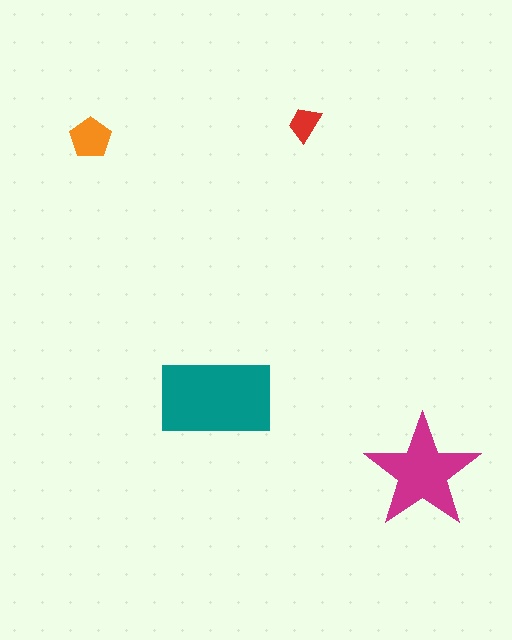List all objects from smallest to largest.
The red trapezoid, the orange pentagon, the magenta star, the teal rectangle.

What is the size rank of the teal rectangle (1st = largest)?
1st.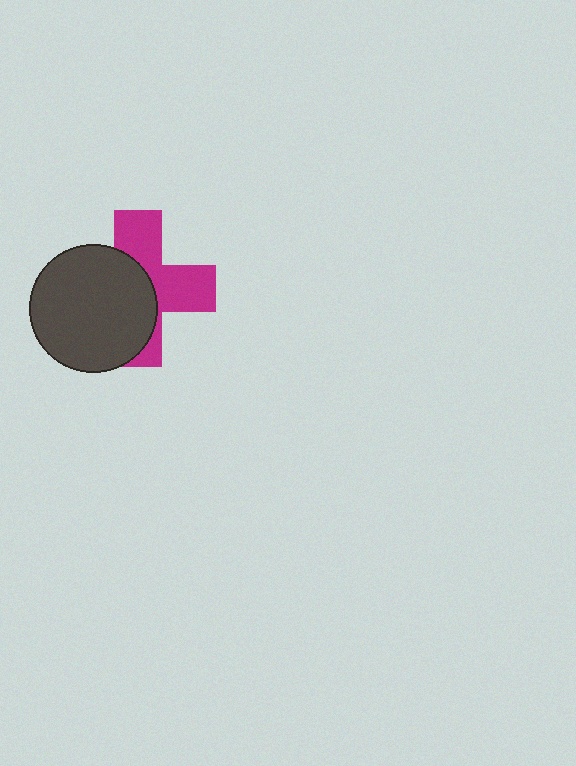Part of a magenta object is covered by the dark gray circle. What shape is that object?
It is a cross.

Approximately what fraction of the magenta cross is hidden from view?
Roughly 51% of the magenta cross is hidden behind the dark gray circle.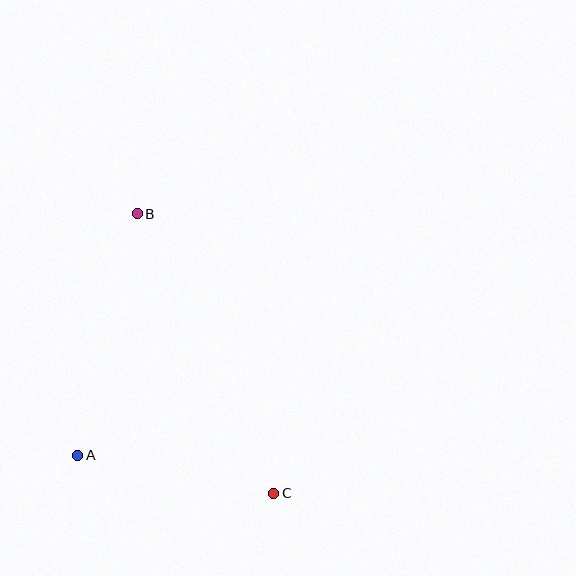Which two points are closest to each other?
Points A and C are closest to each other.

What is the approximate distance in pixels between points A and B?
The distance between A and B is approximately 249 pixels.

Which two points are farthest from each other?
Points B and C are farthest from each other.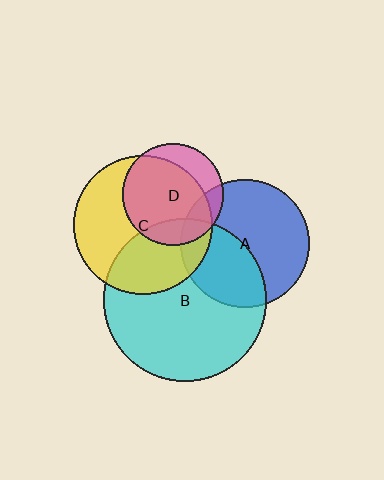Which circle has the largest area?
Circle B (cyan).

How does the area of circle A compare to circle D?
Approximately 1.6 times.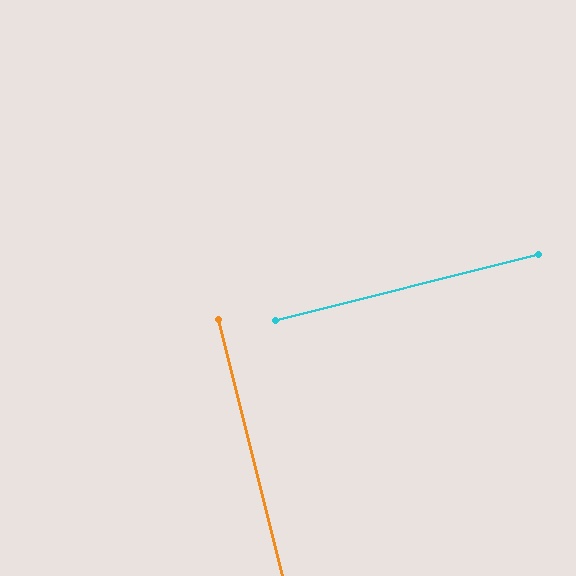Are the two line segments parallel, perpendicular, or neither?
Perpendicular — they meet at approximately 90°.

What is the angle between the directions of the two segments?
Approximately 90 degrees.